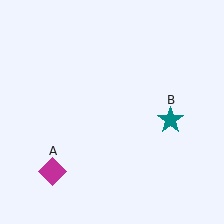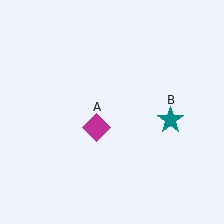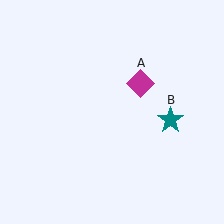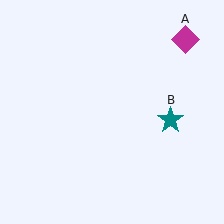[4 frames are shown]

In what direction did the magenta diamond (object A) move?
The magenta diamond (object A) moved up and to the right.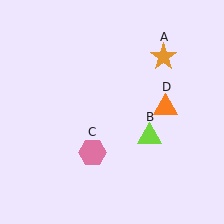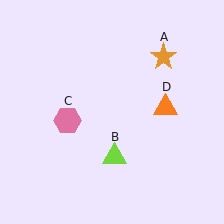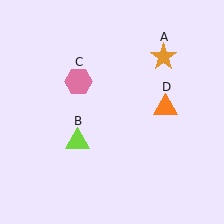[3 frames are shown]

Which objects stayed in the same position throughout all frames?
Orange star (object A) and orange triangle (object D) remained stationary.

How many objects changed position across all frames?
2 objects changed position: lime triangle (object B), pink hexagon (object C).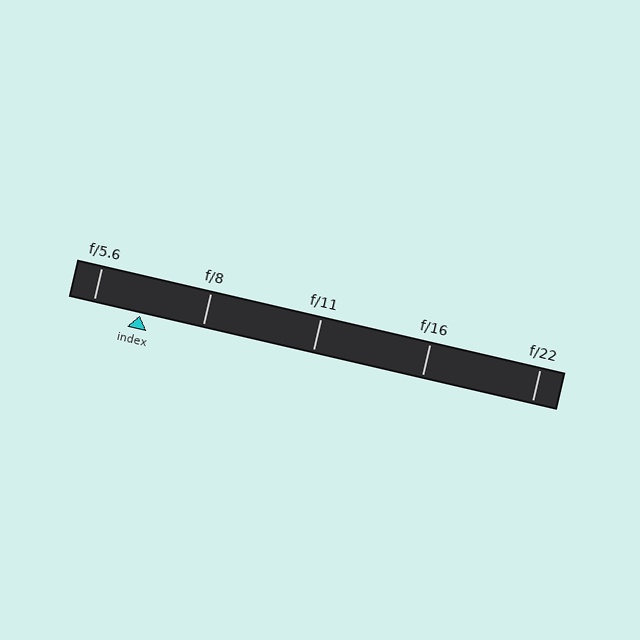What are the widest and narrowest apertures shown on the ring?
The widest aperture shown is f/5.6 and the narrowest is f/22.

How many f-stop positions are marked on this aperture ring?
There are 5 f-stop positions marked.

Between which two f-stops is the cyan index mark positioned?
The index mark is between f/5.6 and f/8.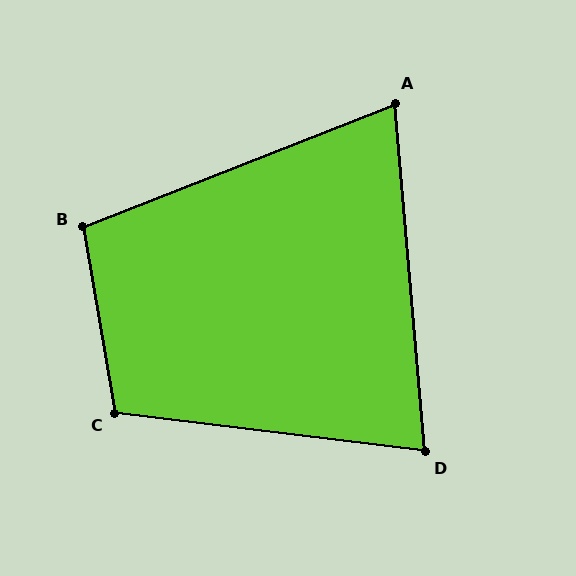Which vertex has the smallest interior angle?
A, at approximately 73 degrees.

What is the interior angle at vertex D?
Approximately 78 degrees (acute).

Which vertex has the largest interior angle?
C, at approximately 107 degrees.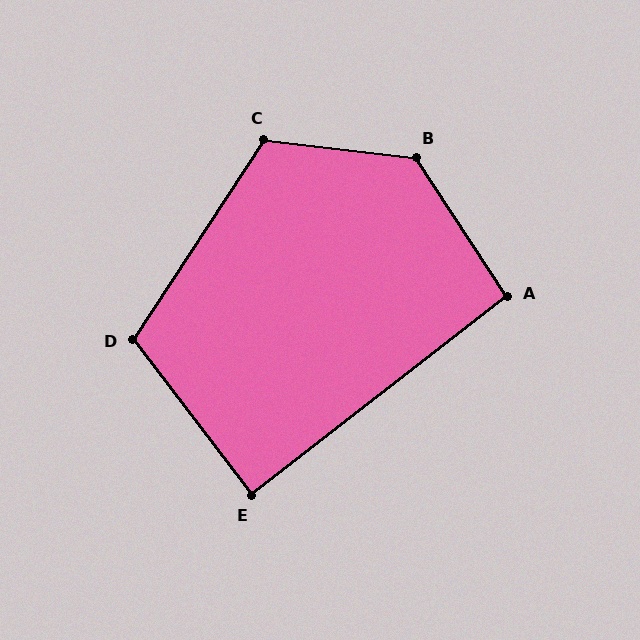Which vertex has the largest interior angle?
B, at approximately 130 degrees.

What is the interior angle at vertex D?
Approximately 109 degrees (obtuse).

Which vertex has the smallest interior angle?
E, at approximately 89 degrees.